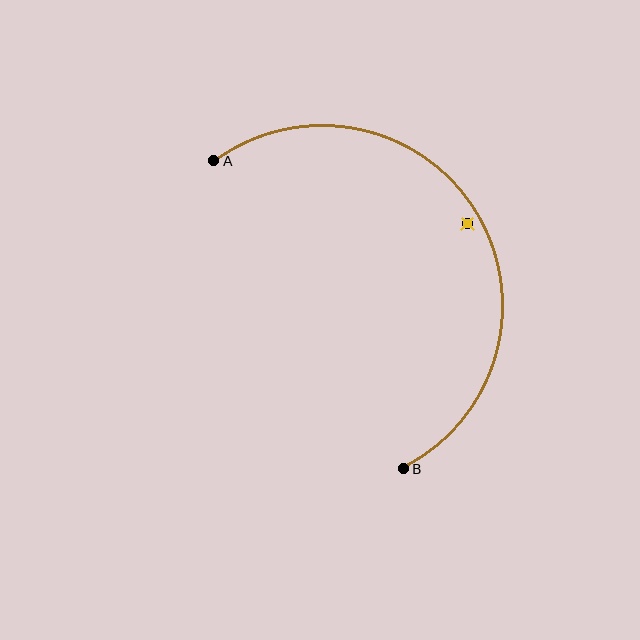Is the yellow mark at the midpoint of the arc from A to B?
No — the yellow mark does not lie on the arc at all. It sits slightly inside the curve.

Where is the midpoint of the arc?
The arc midpoint is the point on the curve farthest from the straight line joining A and B. It sits to the right of that line.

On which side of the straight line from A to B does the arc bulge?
The arc bulges to the right of the straight line connecting A and B.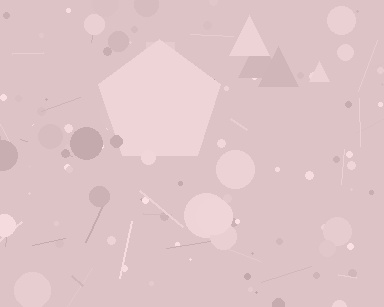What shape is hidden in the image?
A pentagon is hidden in the image.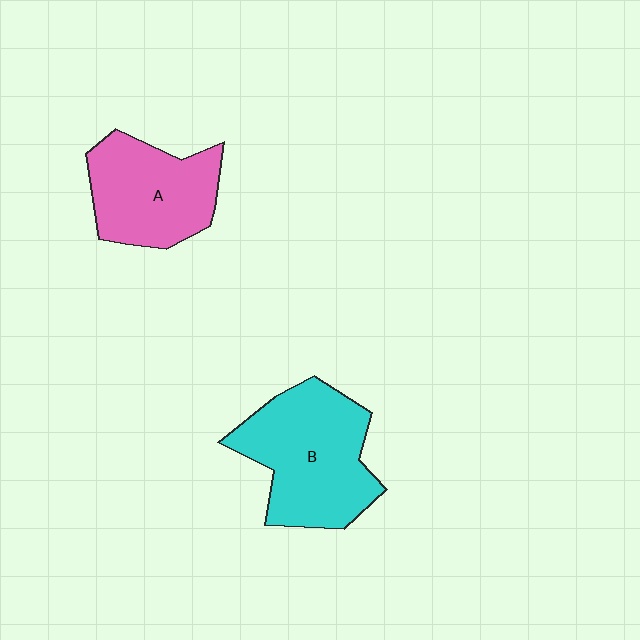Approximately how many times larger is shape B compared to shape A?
Approximately 1.3 times.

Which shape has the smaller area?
Shape A (pink).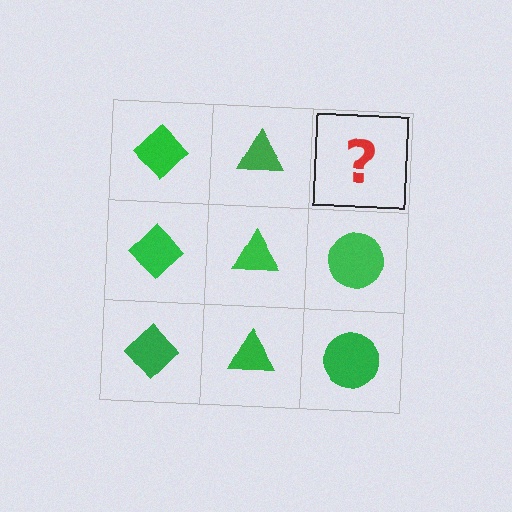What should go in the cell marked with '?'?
The missing cell should contain a green circle.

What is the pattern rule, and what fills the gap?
The rule is that each column has a consistent shape. The gap should be filled with a green circle.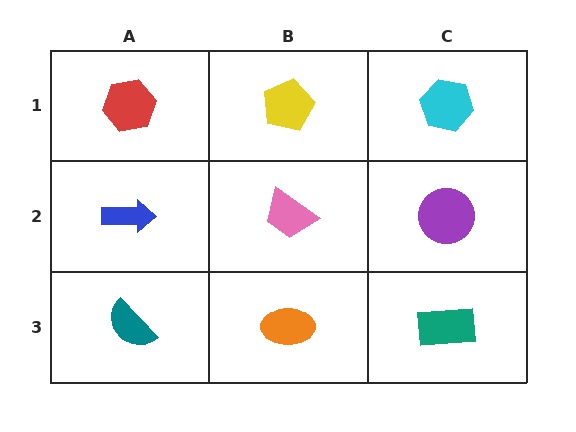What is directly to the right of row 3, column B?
A teal rectangle.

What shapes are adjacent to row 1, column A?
A blue arrow (row 2, column A), a yellow pentagon (row 1, column B).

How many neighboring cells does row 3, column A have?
2.